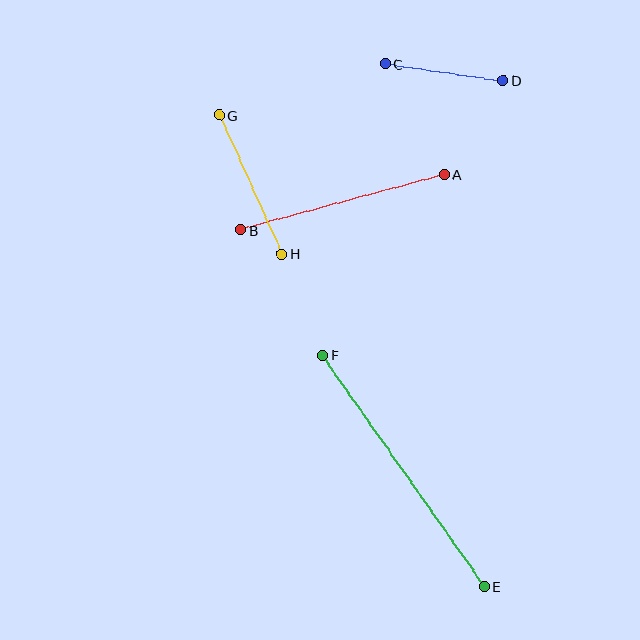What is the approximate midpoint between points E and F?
The midpoint is at approximately (403, 471) pixels.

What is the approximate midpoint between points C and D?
The midpoint is at approximately (444, 72) pixels.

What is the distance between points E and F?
The distance is approximately 282 pixels.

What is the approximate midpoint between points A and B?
The midpoint is at approximately (343, 202) pixels.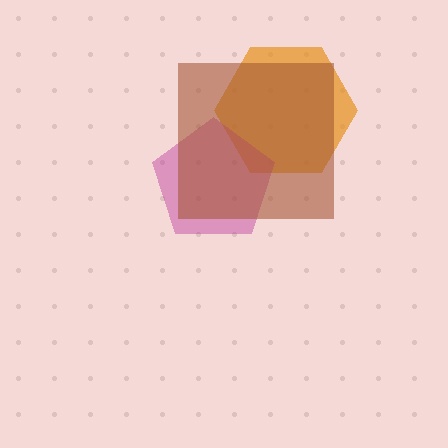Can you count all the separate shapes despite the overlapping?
Yes, there are 3 separate shapes.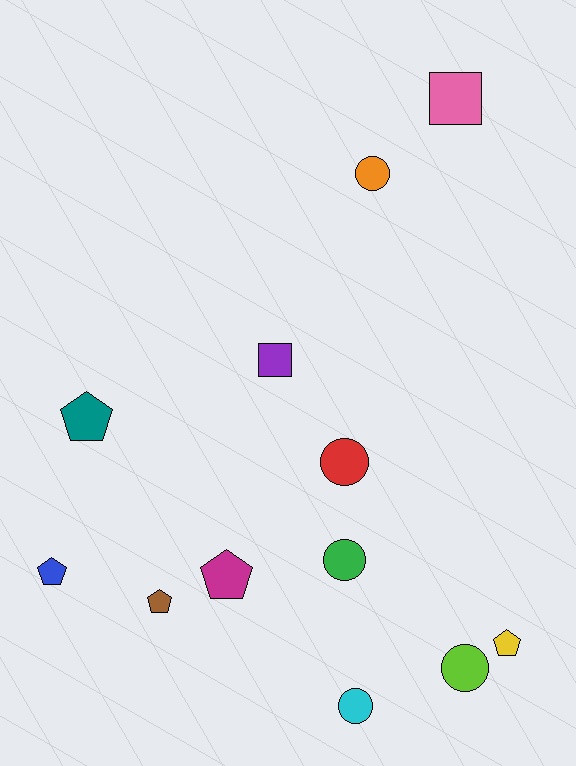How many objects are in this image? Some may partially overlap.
There are 12 objects.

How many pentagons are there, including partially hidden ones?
There are 5 pentagons.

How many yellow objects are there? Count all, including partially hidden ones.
There is 1 yellow object.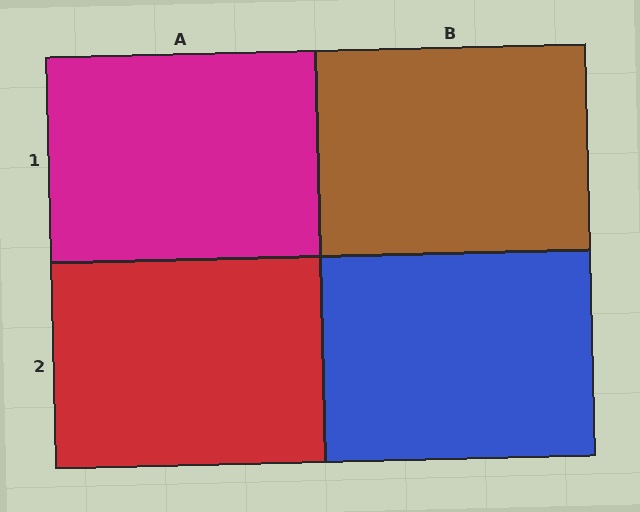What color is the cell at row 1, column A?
Magenta.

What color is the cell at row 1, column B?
Brown.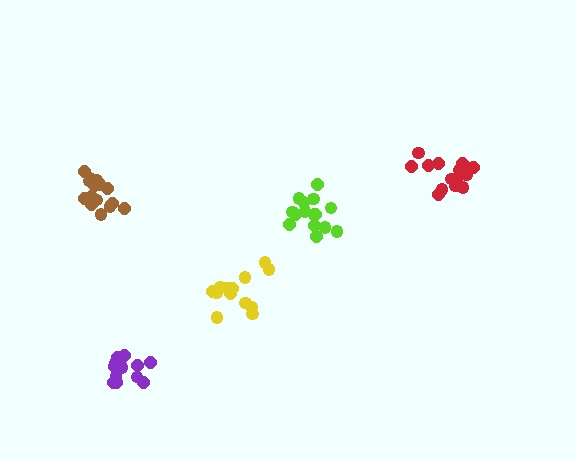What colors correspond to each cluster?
The clusters are colored: yellow, lime, brown, purple, red.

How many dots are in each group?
Group 1: 13 dots, Group 2: 15 dots, Group 3: 15 dots, Group 4: 13 dots, Group 5: 17 dots (73 total).